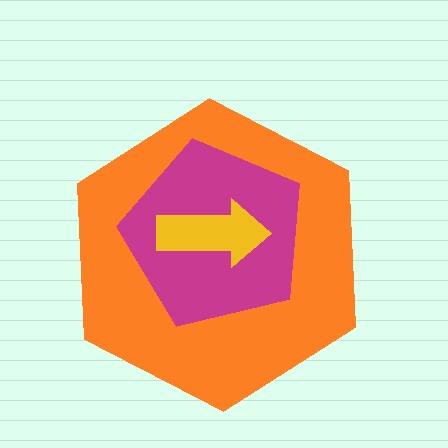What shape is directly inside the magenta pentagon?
The yellow arrow.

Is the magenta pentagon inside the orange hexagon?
Yes.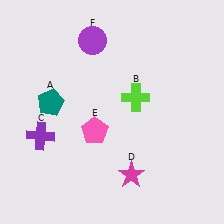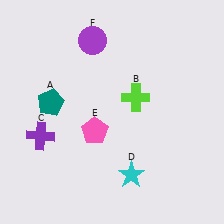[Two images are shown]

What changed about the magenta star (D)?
In Image 1, D is magenta. In Image 2, it changed to cyan.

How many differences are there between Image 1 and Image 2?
There is 1 difference between the two images.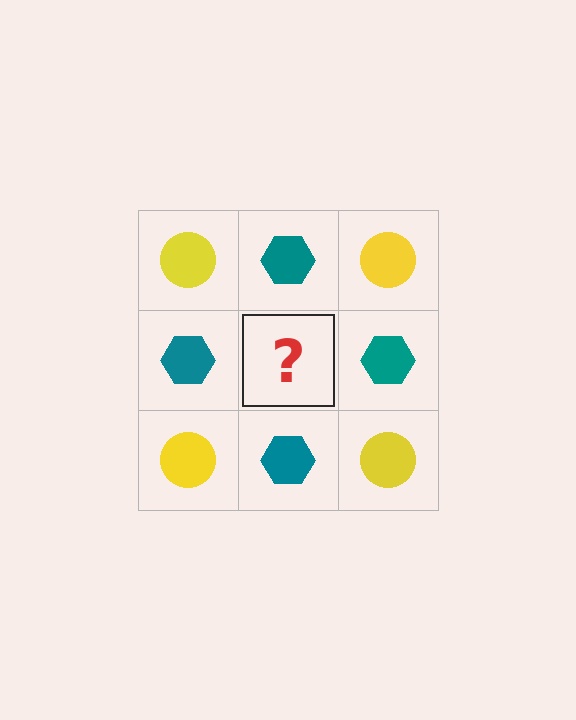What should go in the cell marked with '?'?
The missing cell should contain a yellow circle.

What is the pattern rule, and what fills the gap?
The rule is that it alternates yellow circle and teal hexagon in a checkerboard pattern. The gap should be filled with a yellow circle.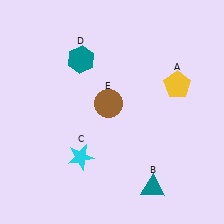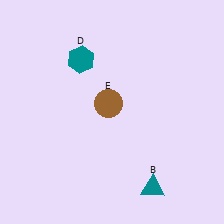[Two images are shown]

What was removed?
The cyan star (C), the yellow pentagon (A) were removed in Image 2.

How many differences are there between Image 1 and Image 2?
There are 2 differences between the two images.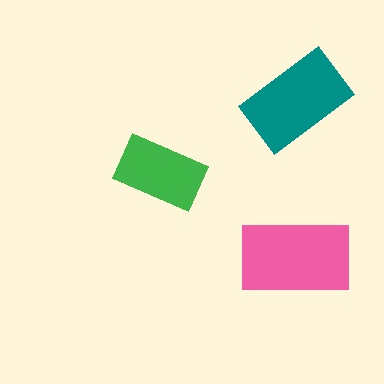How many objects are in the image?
There are 3 objects in the image.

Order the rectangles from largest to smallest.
the pink one, the teal one, the green one.